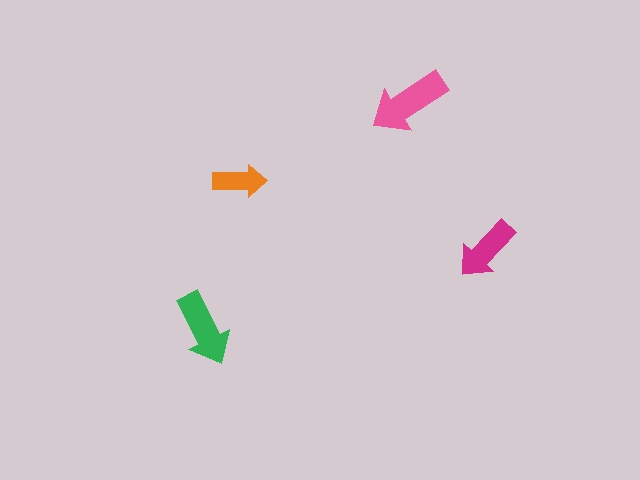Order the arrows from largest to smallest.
the pink one, the green one, the magenta one, the orange one.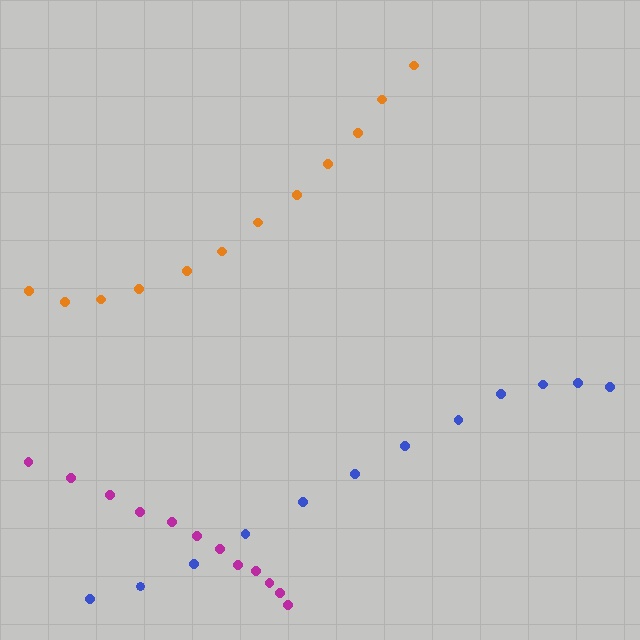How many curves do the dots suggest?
There are 3 distinct paths.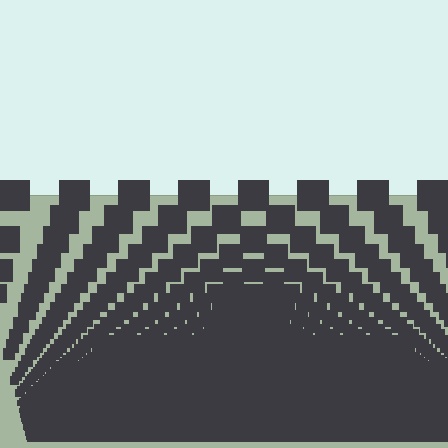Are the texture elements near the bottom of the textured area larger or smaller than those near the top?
Smaller. The gradient is inverted — elements near the bottom are smaller and denser.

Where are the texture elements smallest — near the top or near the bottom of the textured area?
Near the bottom.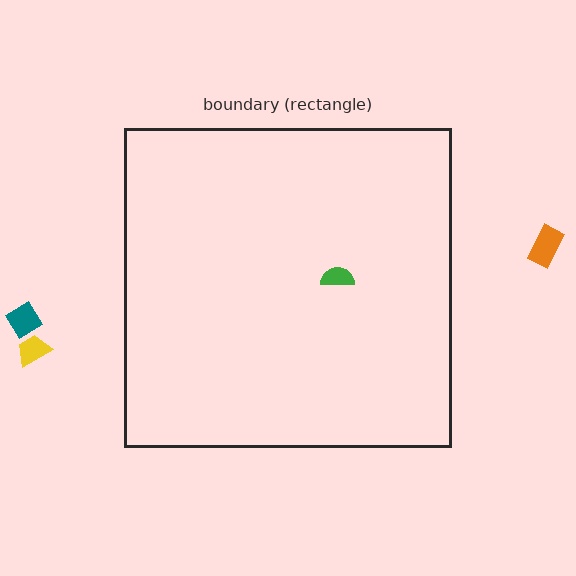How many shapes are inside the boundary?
1 inside, 3 outside.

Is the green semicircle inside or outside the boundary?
Inside.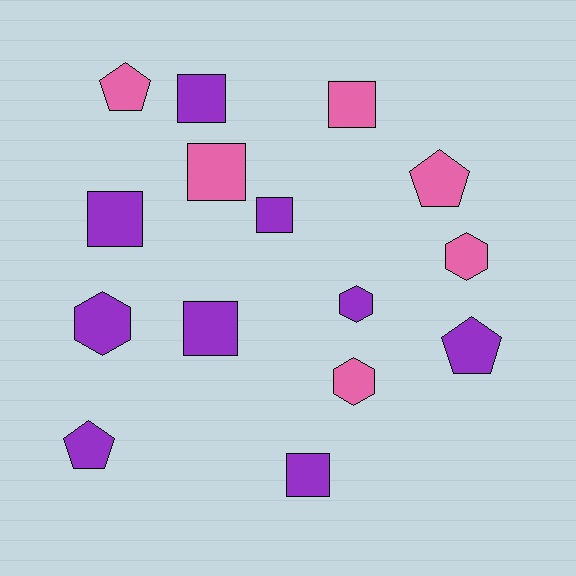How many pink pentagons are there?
There are 2 pink pentagons.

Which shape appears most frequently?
Square, with 7 objects.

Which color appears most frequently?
Purple, with 9 objects.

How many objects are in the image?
There are 15 objects.